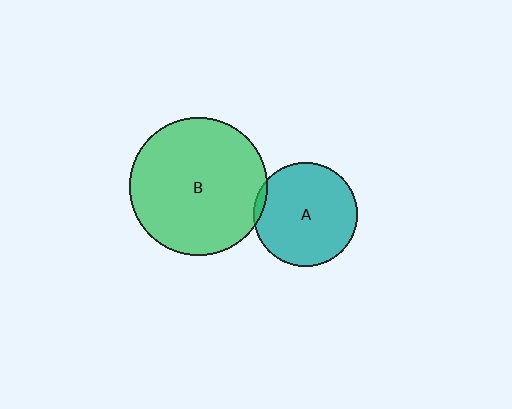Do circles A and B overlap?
Yes.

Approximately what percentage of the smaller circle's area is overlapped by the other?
Approximately 5%.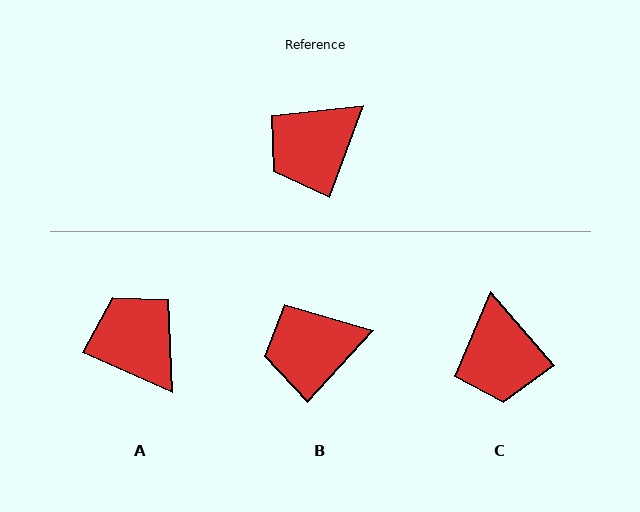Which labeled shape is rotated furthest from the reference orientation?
A, about 94 degrees away.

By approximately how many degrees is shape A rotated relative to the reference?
Approximately 94 degrees clockwise.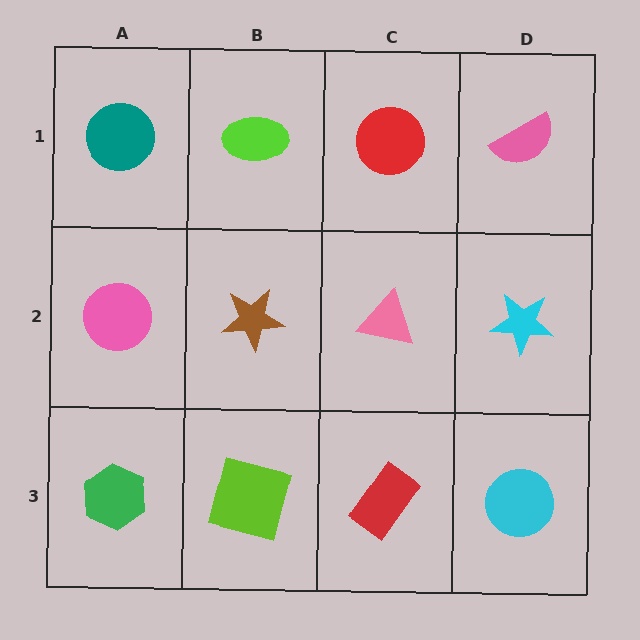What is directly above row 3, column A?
A pink circle.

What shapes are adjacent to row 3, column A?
A pink circle (row 2, column A), a lime square (row 3, column B).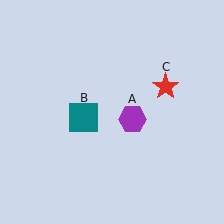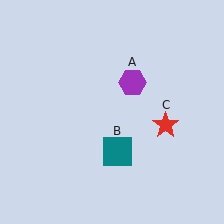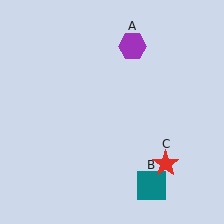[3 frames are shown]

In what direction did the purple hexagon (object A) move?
The purple hexagon (object A) moved up.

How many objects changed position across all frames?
3 objects changed position: purple hexagon (object A), teal square (object B), red star (object C).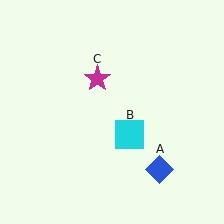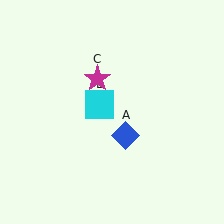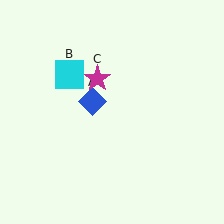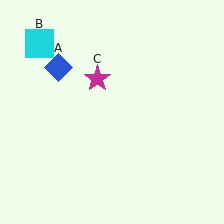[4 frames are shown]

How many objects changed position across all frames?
2 objects changed position: blue diamond (object A), cyan square (object B).